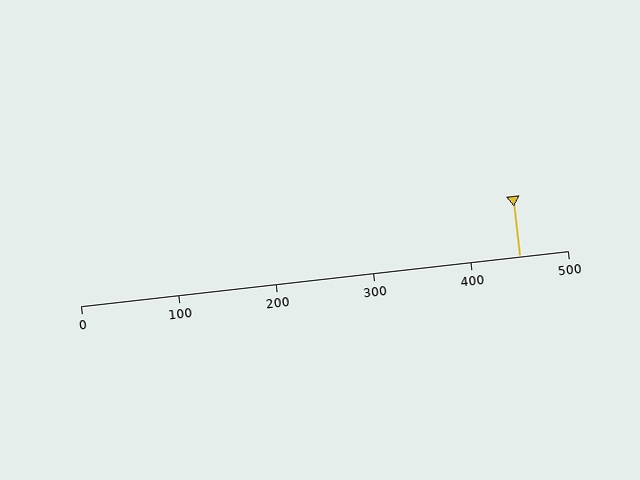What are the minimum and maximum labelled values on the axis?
The axis runs from 0 to 500.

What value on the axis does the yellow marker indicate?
The marker indicates approximately 450.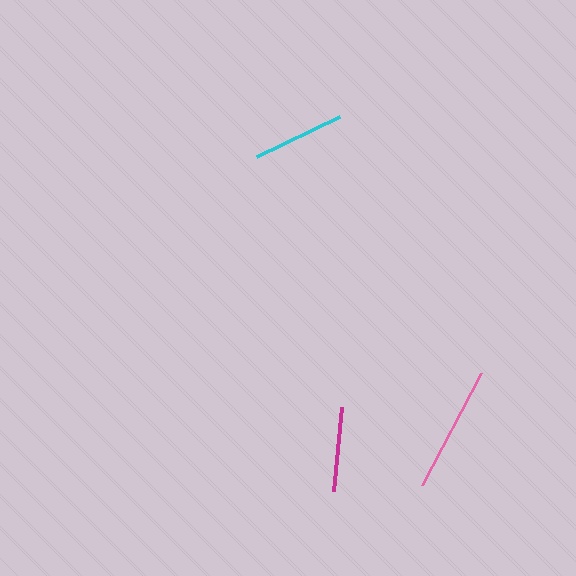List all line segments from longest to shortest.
From longest to shortest: pink, cyan, magenta.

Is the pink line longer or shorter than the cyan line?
The pink line is longer than the cyan line.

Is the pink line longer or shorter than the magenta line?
The pink line is longer than the magenta line.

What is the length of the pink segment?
The pink segment is approximately 127 pixels long.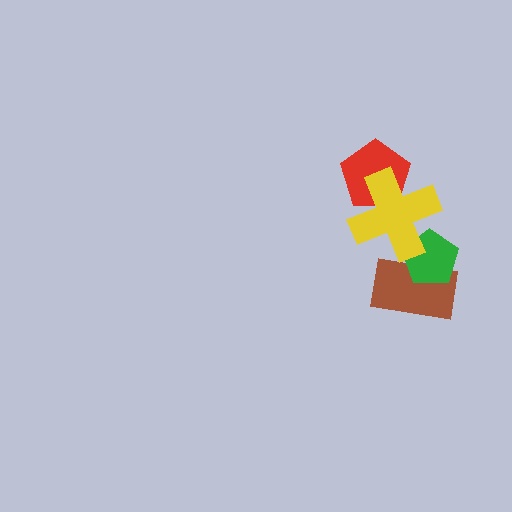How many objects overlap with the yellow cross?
3 objects overlap with the yellow cross.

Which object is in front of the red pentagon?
The yellow cross is in front of the red pentagon.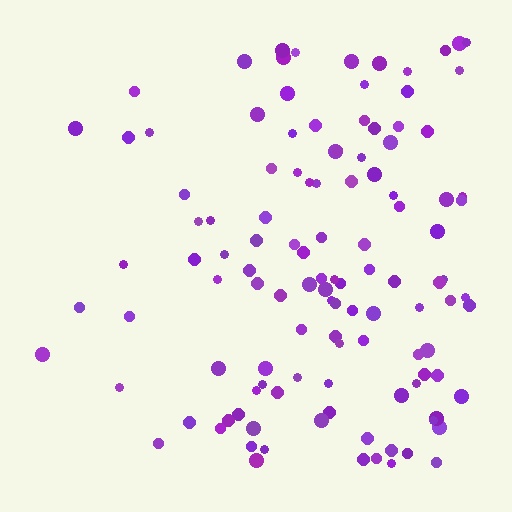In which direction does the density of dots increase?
From left to right, with the right side densest.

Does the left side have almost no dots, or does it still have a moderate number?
Still a moderate number, just noticeably fewer than the right.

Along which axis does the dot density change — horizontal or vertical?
Horizontal.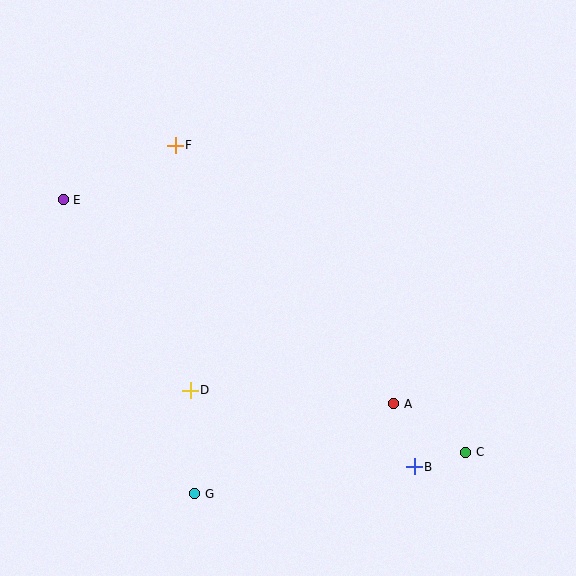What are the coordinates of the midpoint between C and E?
The midpoint between C and E is at (265, 326).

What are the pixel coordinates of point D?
Point D is at (190, 390).